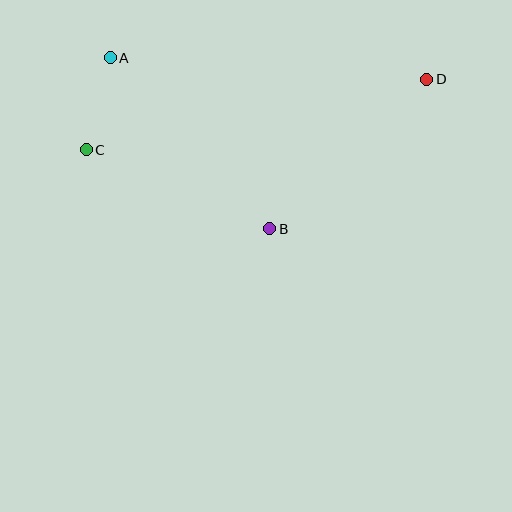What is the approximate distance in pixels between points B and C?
The distance between B and C is approximately 200 pixels.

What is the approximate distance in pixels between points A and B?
The distance between A and B is approximately 234 pixels.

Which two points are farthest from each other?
Points C and D are farthest from each other.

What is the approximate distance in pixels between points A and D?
The distance between A and D is approximately 317 pixels.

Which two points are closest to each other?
Points A and C are closest to each other.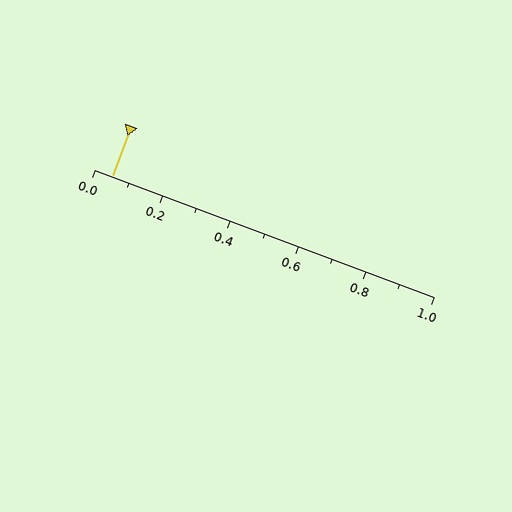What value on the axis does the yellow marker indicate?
The marker indicates approximately 0.05.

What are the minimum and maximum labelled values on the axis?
The axis runs from 0.0 to 1.0.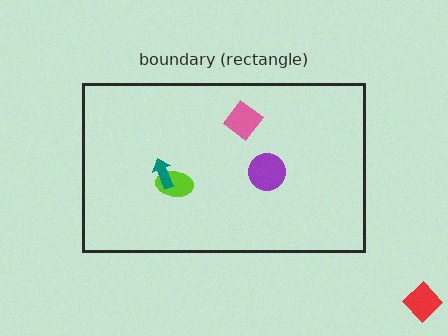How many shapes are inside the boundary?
4 inside, 1 outside.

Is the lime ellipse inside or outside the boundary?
Inside.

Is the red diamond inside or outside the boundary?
Outside.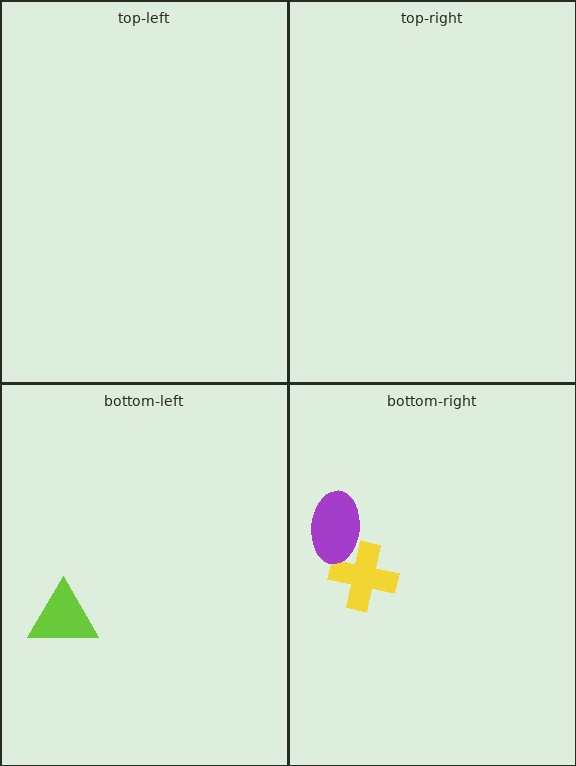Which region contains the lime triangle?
The bottom-left region.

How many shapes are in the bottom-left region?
1.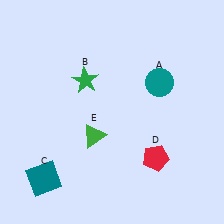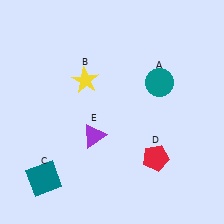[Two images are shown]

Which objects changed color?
B changed from green to yellow. E changed from green to purple.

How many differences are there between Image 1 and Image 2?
There are 2 differences between the two images.